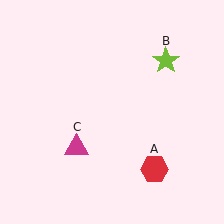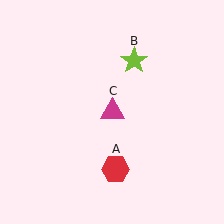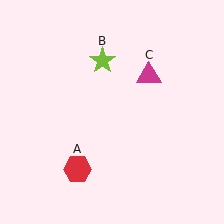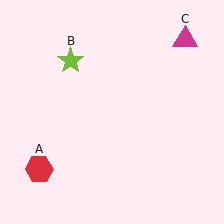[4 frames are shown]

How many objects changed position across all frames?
3 objects changed position: red hexagon (object A), lime star (object B), magenta triangle (object C).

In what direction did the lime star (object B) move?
The lime star (object B) moved left.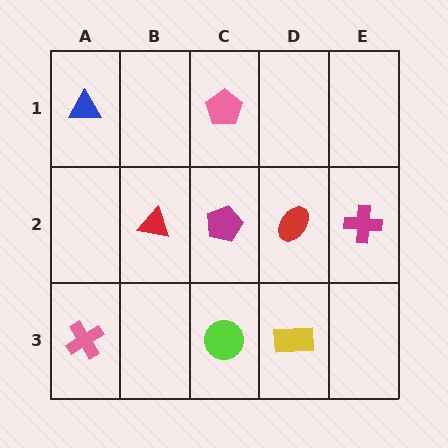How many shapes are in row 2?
4 shapes.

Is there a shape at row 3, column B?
No, that cell is empty.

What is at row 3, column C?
A lime circle.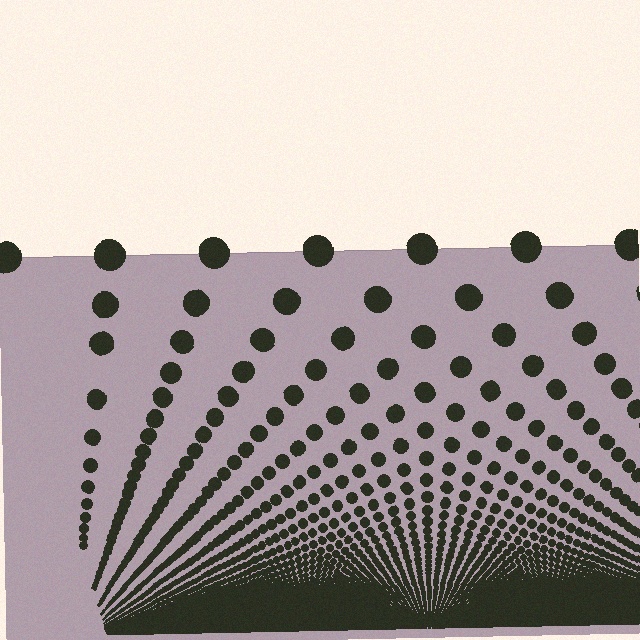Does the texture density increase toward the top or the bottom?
Density increases toward the bottom.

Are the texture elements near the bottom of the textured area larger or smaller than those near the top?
Smaller. The gradient is inverted — elements near the bottom are smaller and denser.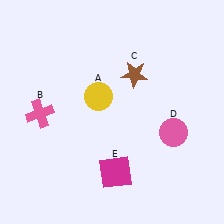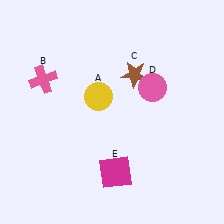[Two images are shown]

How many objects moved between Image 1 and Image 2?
2 objects moved between the two images.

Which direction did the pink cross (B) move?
The pink cross (B) moved up.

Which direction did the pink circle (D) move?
The pink circle (D) moved up.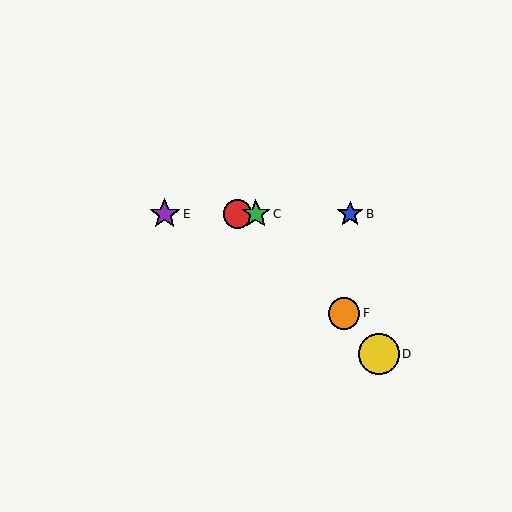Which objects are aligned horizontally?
Objects A, B, C, E are aligned horizontally.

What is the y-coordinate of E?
Object E is at y≈214.